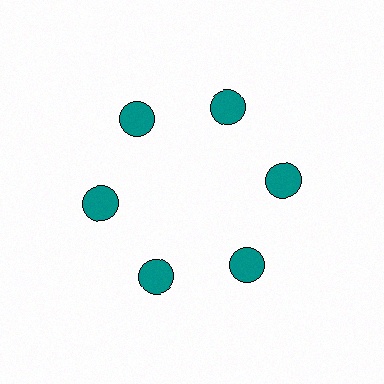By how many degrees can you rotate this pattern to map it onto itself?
The pattern maps onto itself every 60 degrees of rotation.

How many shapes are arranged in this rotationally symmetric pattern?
There are 6 shapes, arranged in 6 groups of 1.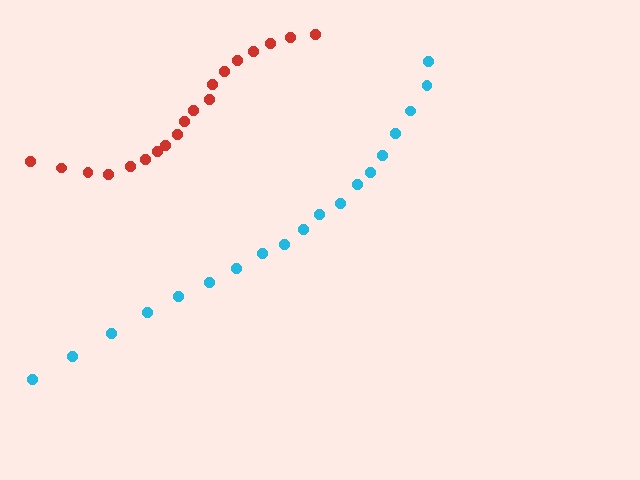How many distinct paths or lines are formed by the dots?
There are 2 distinct paths.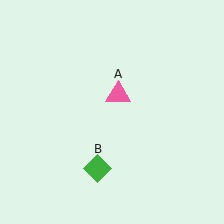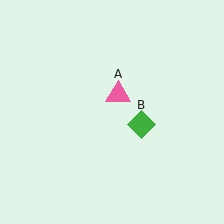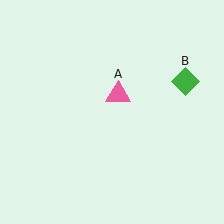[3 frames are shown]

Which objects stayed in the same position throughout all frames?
Pink triangle (object A) remained stationary.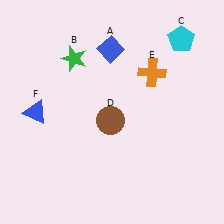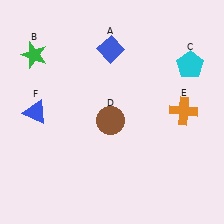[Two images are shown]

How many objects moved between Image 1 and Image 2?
3 objects moved between the two images.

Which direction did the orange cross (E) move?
The orange cross (E) moved down.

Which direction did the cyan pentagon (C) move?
The cyan pentagon (C) moved down.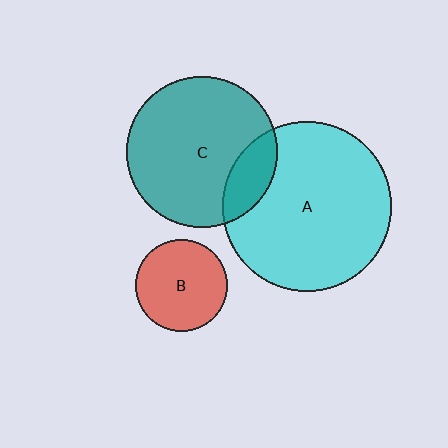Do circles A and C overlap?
Yes.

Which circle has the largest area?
Circle A (cyan).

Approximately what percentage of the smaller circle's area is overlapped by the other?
Approximately 20%.